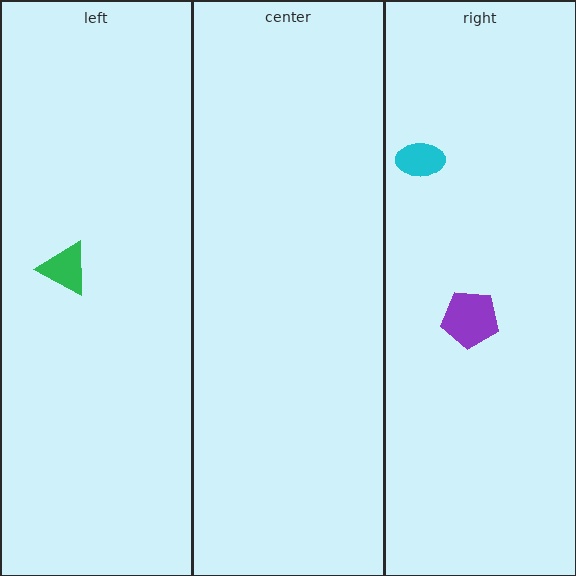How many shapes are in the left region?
1.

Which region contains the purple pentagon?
The right region.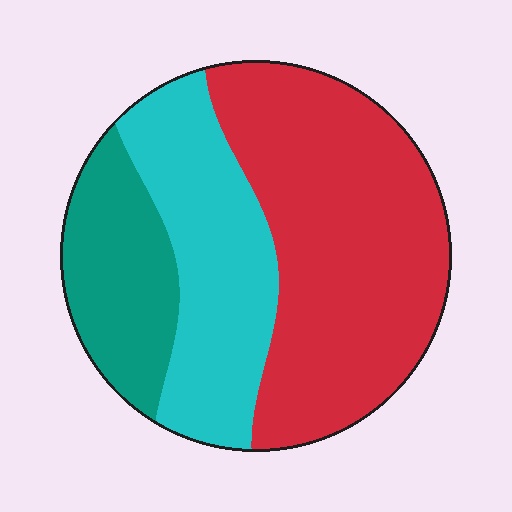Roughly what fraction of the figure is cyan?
Cyan covers roughly 30% of the figure.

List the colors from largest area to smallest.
From largest to smallest: red, cyan, teal.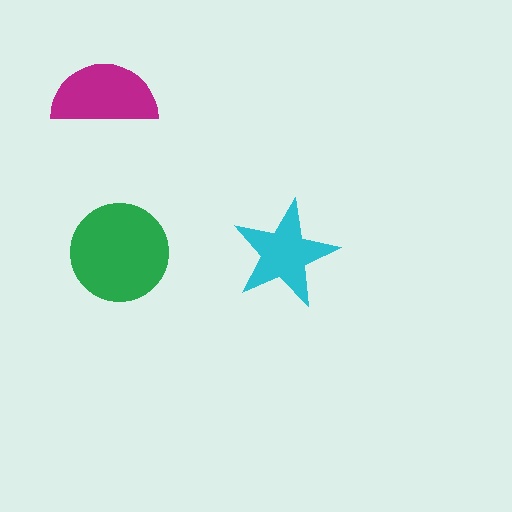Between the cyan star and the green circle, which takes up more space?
The green circle.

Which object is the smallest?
The cyan star.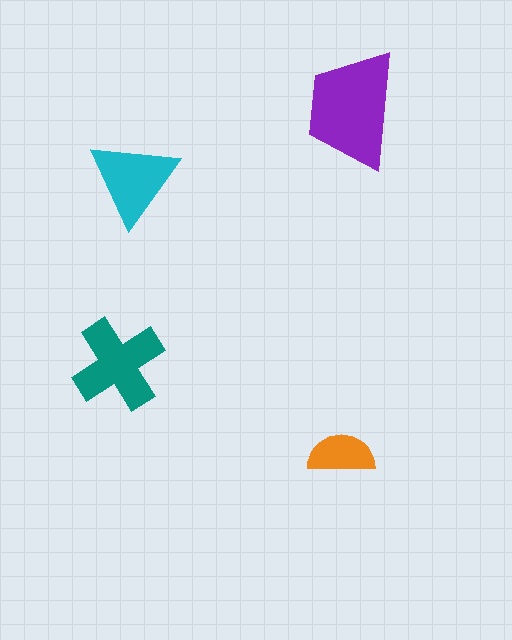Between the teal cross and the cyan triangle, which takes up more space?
The teal cross.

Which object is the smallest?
The orange semicircle.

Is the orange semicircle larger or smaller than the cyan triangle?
Smaller.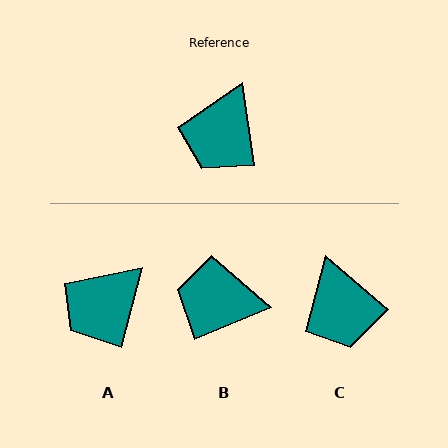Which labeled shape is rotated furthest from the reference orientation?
B, about 75 degrees away.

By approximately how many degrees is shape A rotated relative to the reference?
Approximately 23 degrees clockwise.